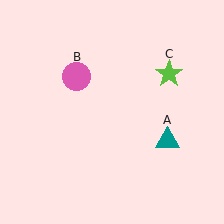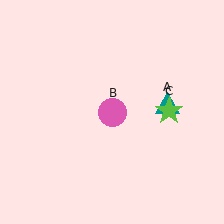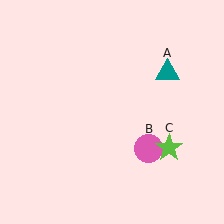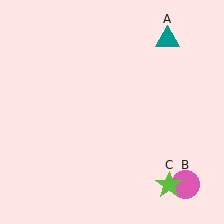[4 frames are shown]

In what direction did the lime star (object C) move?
The lime star (object C) moved down.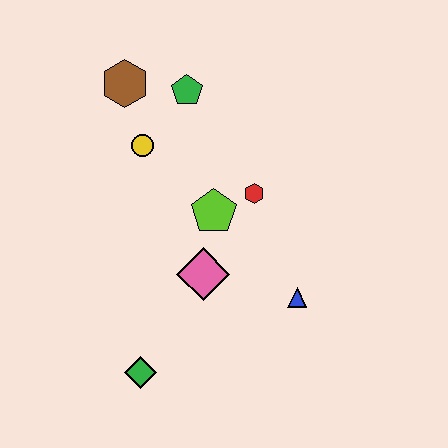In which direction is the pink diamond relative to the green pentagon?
The pink diamond is below the green pentagon.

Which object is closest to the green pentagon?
The brown hexagon is closest to the green pentagon.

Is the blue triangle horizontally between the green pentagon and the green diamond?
No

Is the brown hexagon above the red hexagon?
Yes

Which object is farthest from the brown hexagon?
The green diamond is farthest from the brown hexagon.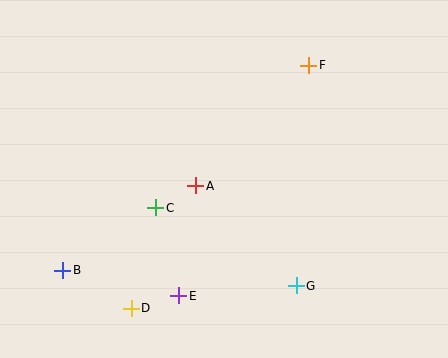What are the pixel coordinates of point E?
Point E is at (178, 296).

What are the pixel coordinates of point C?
Point C is at (156, 208).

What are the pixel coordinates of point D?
Point D is at (131, 308).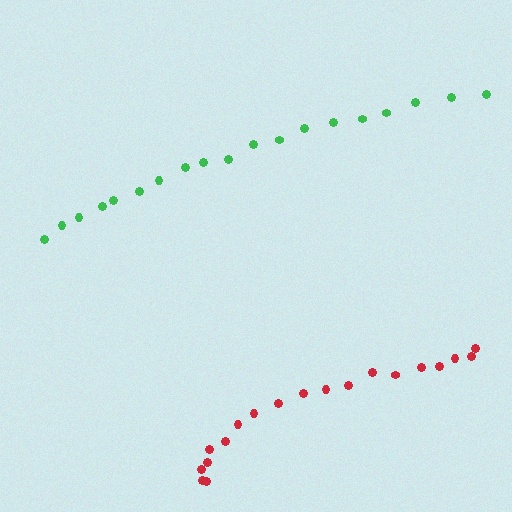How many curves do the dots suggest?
There are 2 distinct paths.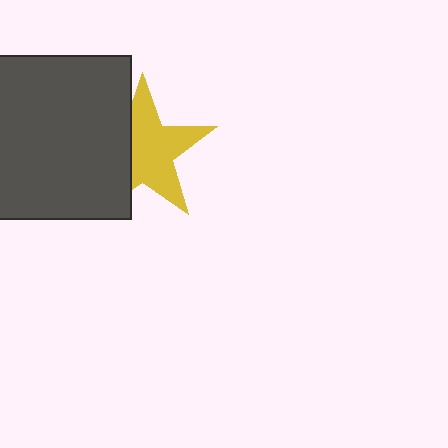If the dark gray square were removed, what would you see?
You would see the complete yellow star.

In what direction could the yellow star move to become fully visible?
The yellow star could move right. That would shift it out from behind the dark gray square entirely.